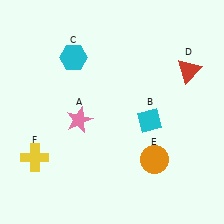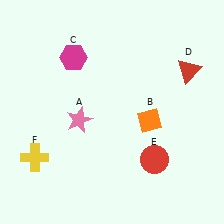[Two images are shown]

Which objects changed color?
B changed from cyan to orange. C changed from cyan to magenta. E changed from orange to red.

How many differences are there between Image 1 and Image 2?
There are 3 differences between the two images.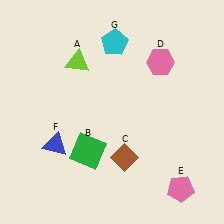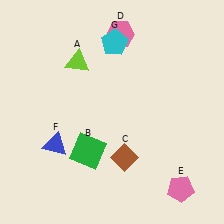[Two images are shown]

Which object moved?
The pink hexagon (D) moved left.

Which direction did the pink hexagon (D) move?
The pink hexagon (D) moved left.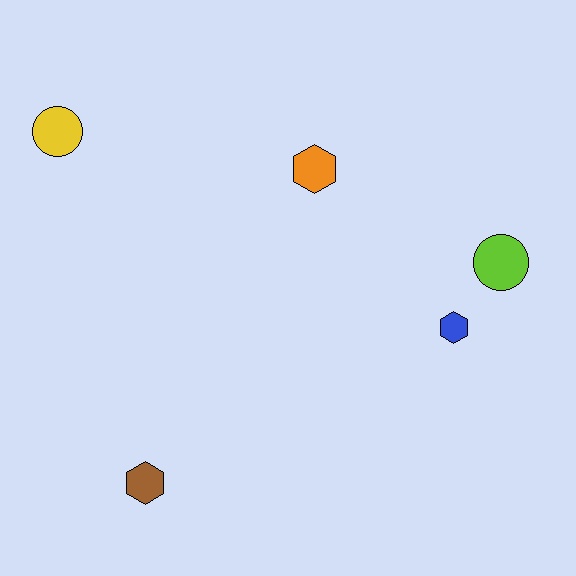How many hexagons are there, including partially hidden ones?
There are 3 hexagons.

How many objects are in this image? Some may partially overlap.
There are 5 objects.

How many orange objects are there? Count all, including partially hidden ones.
There is 1 orange object.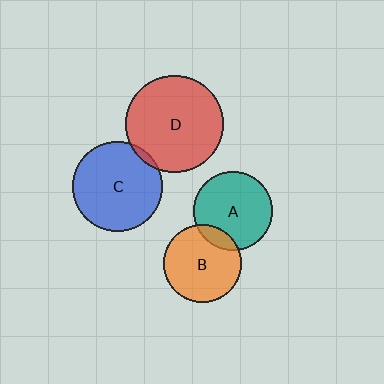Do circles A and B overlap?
Yes.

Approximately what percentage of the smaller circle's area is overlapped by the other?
Approximately 15%.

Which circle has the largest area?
Circle D (red).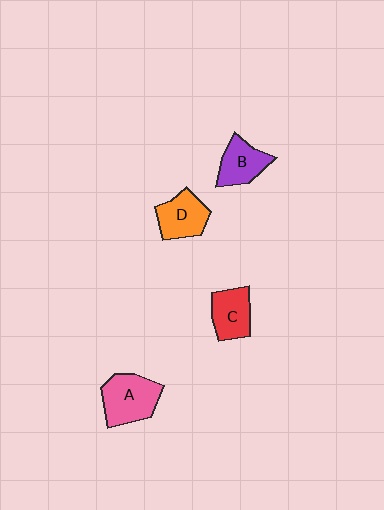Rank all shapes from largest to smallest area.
From largest to smallest: A (pink), D (orange), C (red), B (purple).